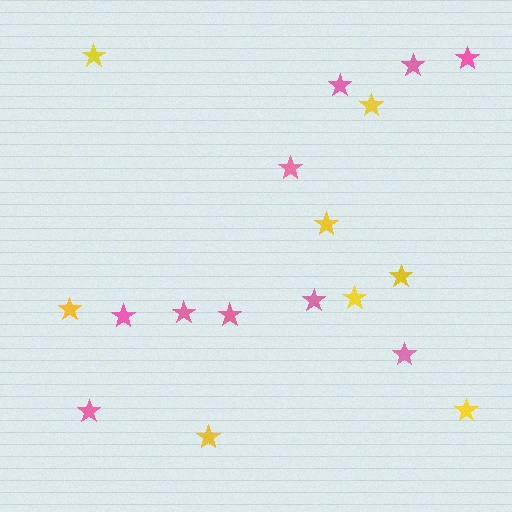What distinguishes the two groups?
There are 2 groups: one group of yellow stars (8) and one group of pink stars (10).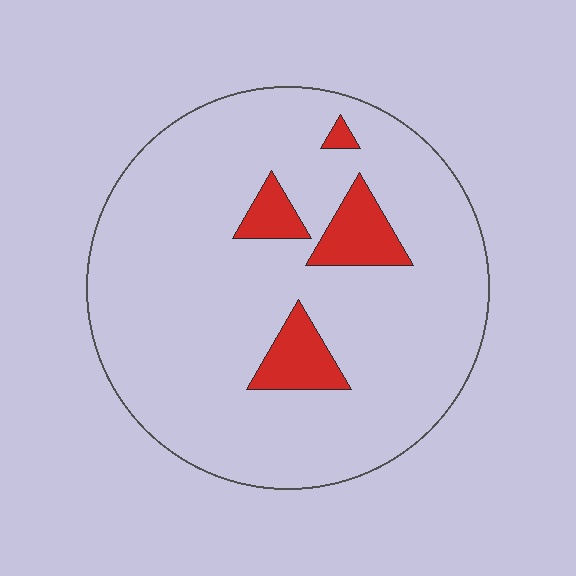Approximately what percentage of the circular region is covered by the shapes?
Approximately 10%.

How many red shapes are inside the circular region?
4.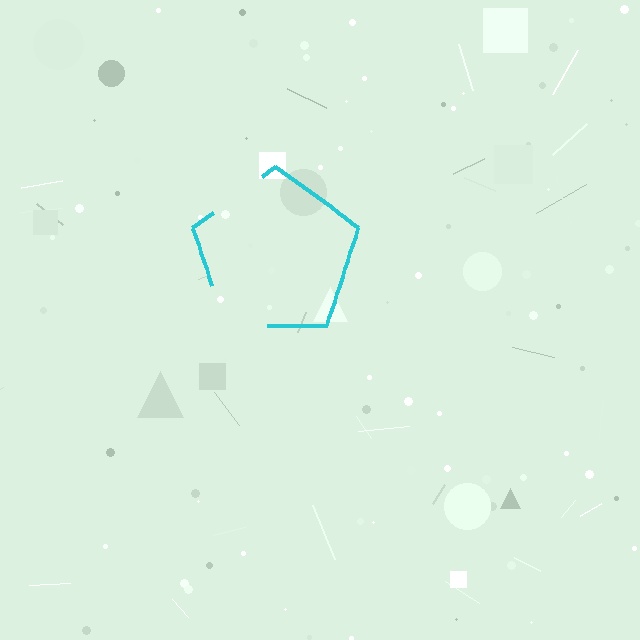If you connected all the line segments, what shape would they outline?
They would outline a pentagon.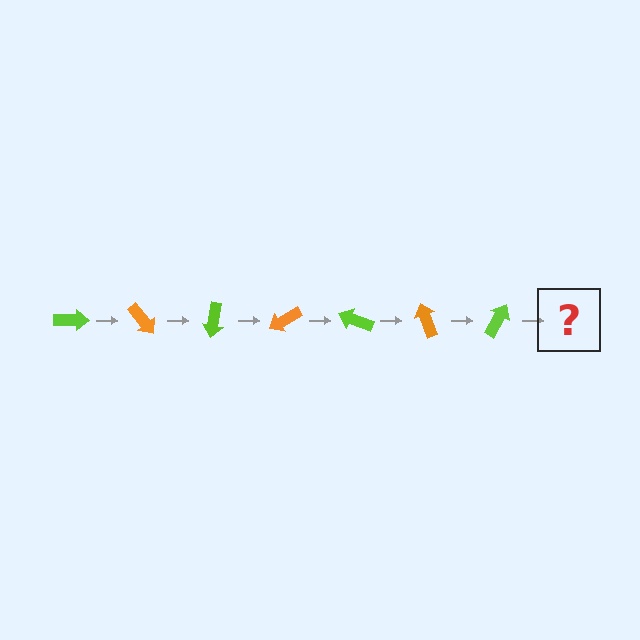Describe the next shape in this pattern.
It should be an orange arrow, rotated 350 degrees from the start.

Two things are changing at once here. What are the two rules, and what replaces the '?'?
The two rules are that it rotates 50 degrees each step and the color cycles through lime and orange. The '?' should be an orange arrow, rotated 350 degrees from the start.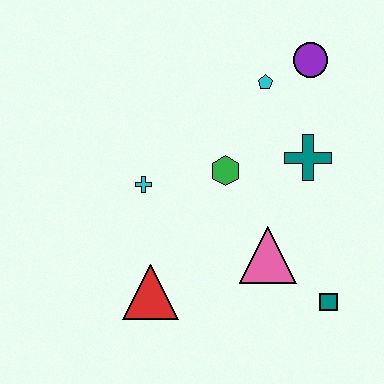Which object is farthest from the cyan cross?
The teal square is farthest from the cyan cross.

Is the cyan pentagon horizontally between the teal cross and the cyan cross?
Yes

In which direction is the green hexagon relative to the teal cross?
The green hexagon is to the left of the teal cross.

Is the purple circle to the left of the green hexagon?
No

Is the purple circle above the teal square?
Yes